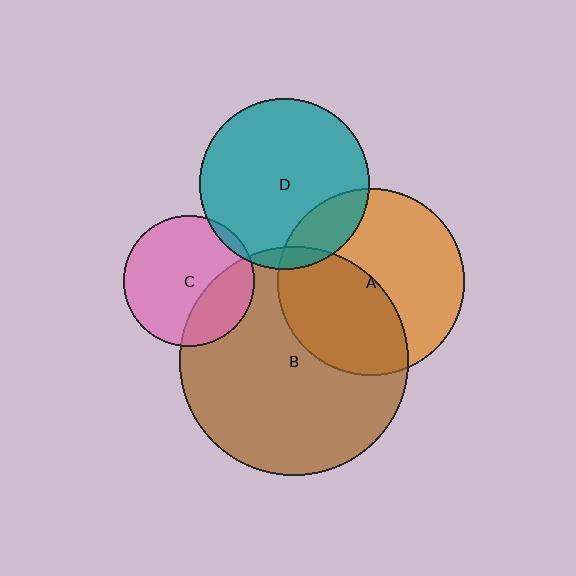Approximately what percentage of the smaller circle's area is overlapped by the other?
Approximately 30%.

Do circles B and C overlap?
Yes.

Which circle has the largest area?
Circle B (brown).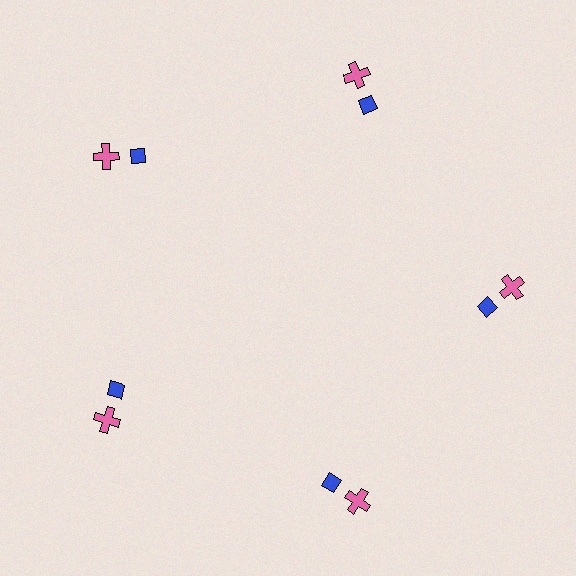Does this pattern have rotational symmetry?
Yes, this pattern has 5-fold rotational symmetry. It looks the same after rotating 72 degrees around the center.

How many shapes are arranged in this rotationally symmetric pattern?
There are 10 shapes, arranged in 5 groups of 2.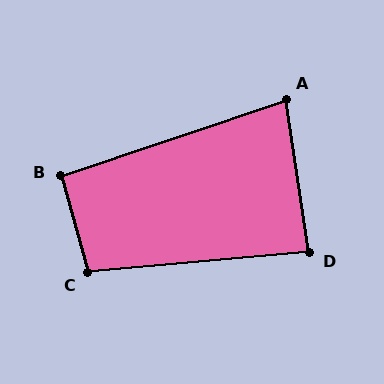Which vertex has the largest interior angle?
C, at approximately 100 degrees.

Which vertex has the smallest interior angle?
A, at approximately 80 degrees.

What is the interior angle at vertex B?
Approximately 94 degrees (approximately right).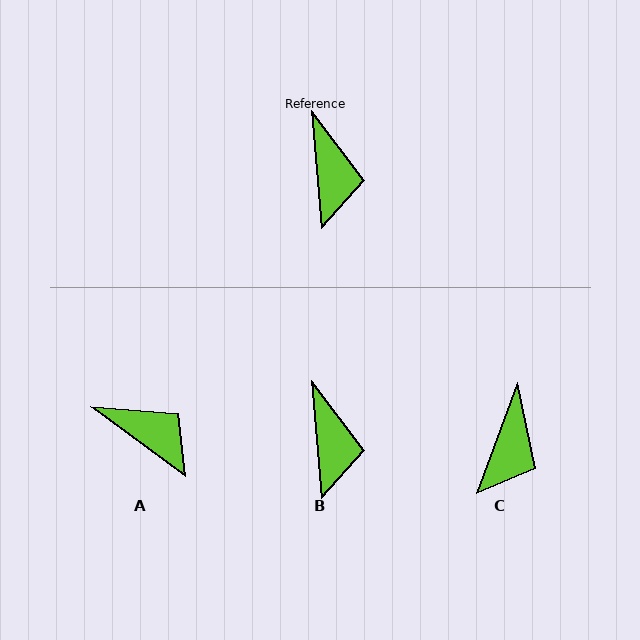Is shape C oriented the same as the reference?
No, it is off by about 25 degrees.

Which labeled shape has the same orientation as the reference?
B.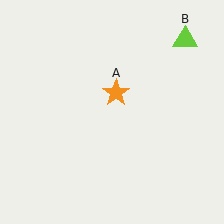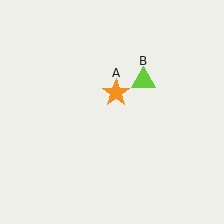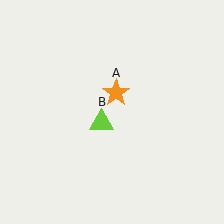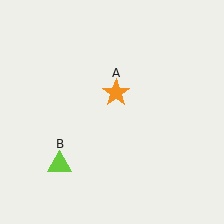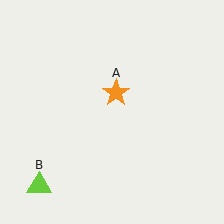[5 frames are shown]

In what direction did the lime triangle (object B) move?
The lime triangle (object B) moved down and to the left.